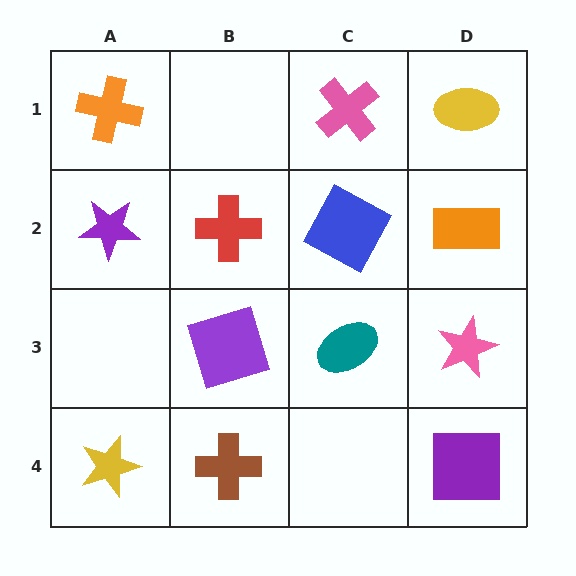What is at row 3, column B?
A purple square.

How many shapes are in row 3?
3 shapes.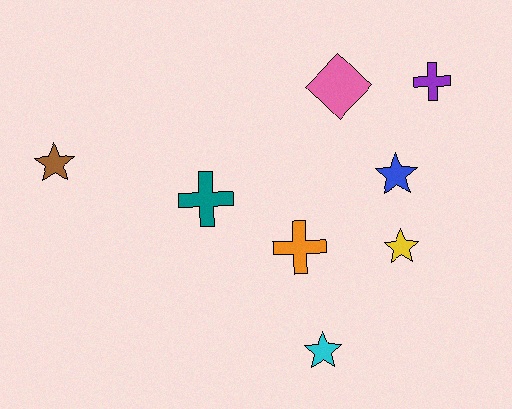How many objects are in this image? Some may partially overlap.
There are 8 objects.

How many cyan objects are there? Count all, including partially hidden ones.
There is 1 cyan object.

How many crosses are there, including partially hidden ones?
There are 3 crosses.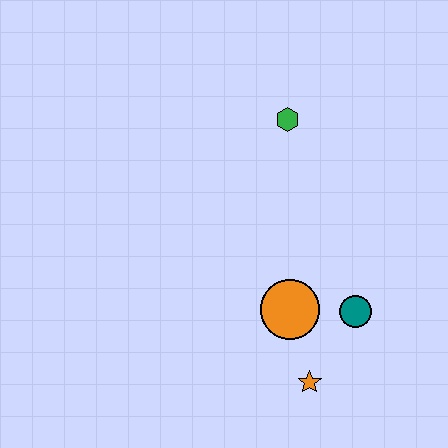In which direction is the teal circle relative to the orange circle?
The teal circle is to the right of the orange circle.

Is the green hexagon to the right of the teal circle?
No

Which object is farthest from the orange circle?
The green hexagon is farthest from the orange circle.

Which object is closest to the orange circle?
The teal circle is closest to the orange circle.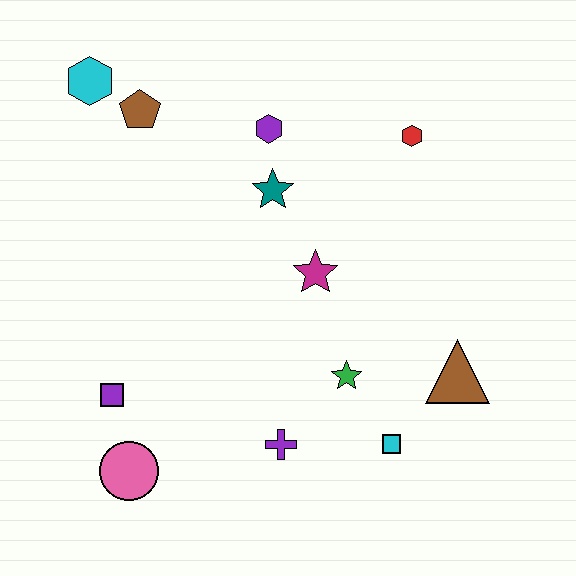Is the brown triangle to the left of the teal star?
No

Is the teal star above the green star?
Yes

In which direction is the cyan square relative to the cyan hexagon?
The cyan square is below the cyan hexagon.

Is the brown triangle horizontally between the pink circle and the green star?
No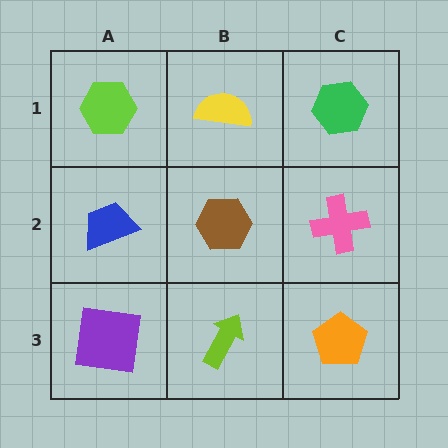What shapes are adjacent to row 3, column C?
A pink cross (row 2, column C), a lime arrow (row 3, column B).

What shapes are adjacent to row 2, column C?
A green hexagon (row 1, column C), an orange pentagon (row 3, column C), a brown hexagon (row 2, column B).